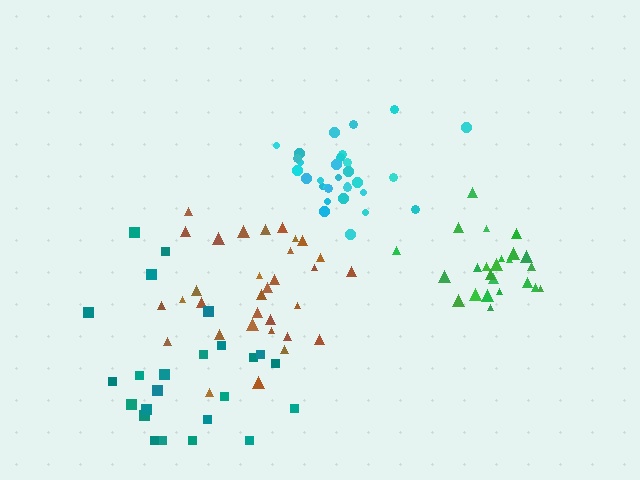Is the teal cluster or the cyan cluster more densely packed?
Cyan.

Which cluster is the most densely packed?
Cyan.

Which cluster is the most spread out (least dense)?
Teal.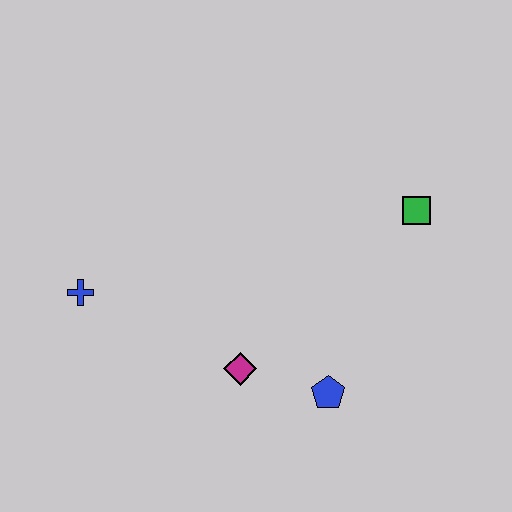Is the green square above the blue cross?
Yes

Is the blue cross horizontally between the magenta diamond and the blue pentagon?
No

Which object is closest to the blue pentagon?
The magenta diamond is closest to the blue pentagon.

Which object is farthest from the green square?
The blue cross is farthest from the green square.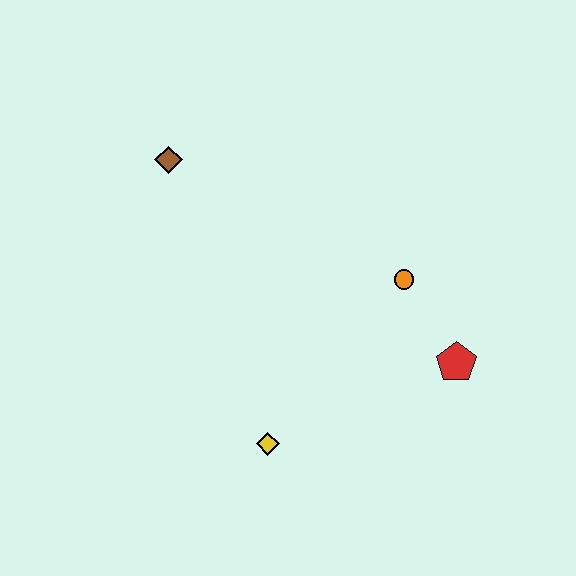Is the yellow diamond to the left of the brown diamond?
No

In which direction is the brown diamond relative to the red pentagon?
The brown diamond is to the left of the red pentagon.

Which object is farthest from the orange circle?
The brown diamond is farthest from the orange circle.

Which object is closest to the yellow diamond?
The red pentagon is closest to the yellow diamond.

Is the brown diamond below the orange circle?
No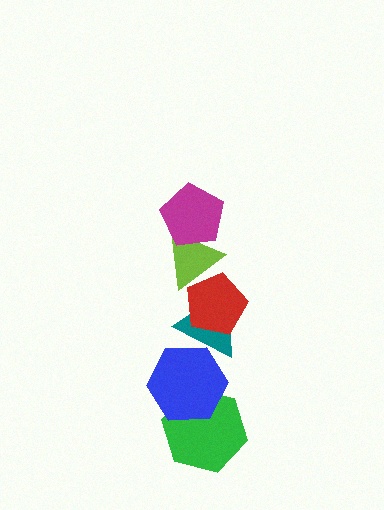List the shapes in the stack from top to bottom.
From top to bottom: the magenta pentagon, the lime triangle, the red pentagon, the teal triangle, the blue hexagon, the green hexagon.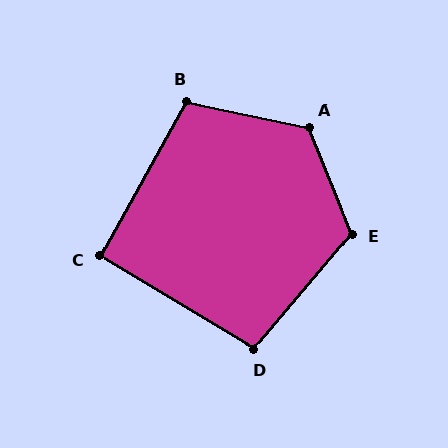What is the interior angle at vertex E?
Approximately 118 degrees (obtuse).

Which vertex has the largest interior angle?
A, at approximately 124 degrees.